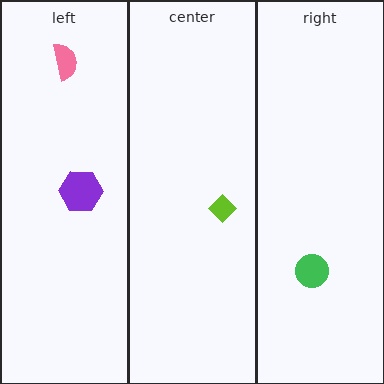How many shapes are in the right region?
1.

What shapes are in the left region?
The pink semicircle, the purple hexagon.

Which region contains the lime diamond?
The center region.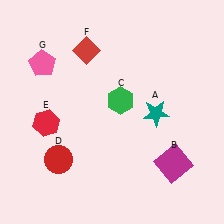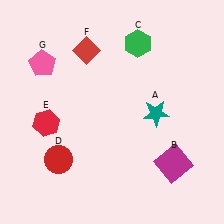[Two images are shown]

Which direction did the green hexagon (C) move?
The green hexagon (C) moved up.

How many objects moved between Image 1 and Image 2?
1 object moved between the two images.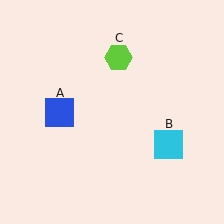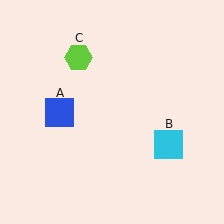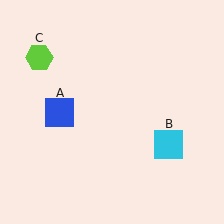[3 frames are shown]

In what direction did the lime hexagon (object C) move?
The lime hexagon (object C) moved left.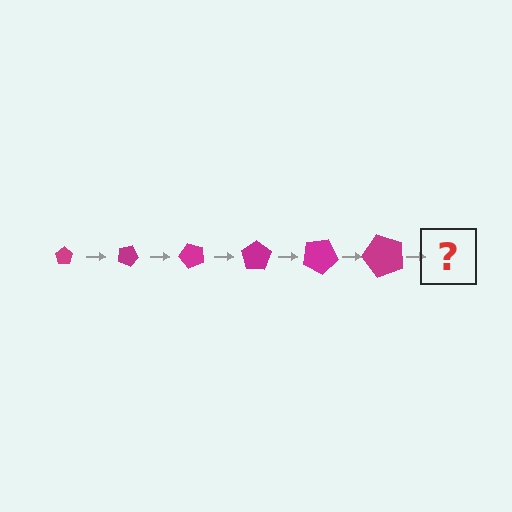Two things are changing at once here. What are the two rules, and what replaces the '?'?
The two rules are that the pentagon grows larger each step and it rotates 25 degrees each step. The '?' should be a pentagon, larger than the previous one and rotated 150 degrees from the start.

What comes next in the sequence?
The next element should be a pentagon, larger than the previous one and rotated 150 degrees from the start.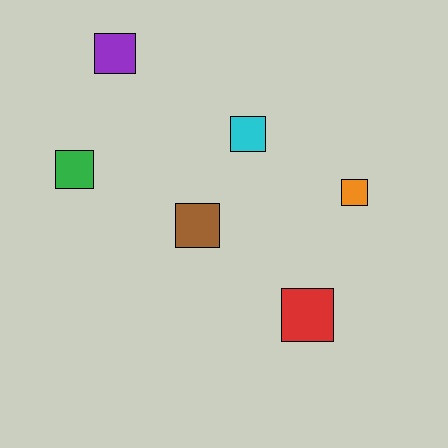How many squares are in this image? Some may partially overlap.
There are 6 squares.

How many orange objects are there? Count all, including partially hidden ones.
There is 1 orange object.